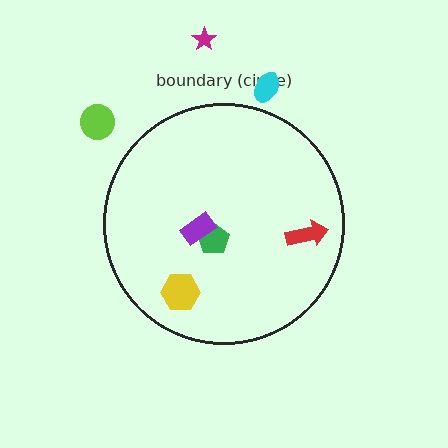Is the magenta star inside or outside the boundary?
Outside.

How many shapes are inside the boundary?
4 inside, 3 outside.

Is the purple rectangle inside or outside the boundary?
Inside.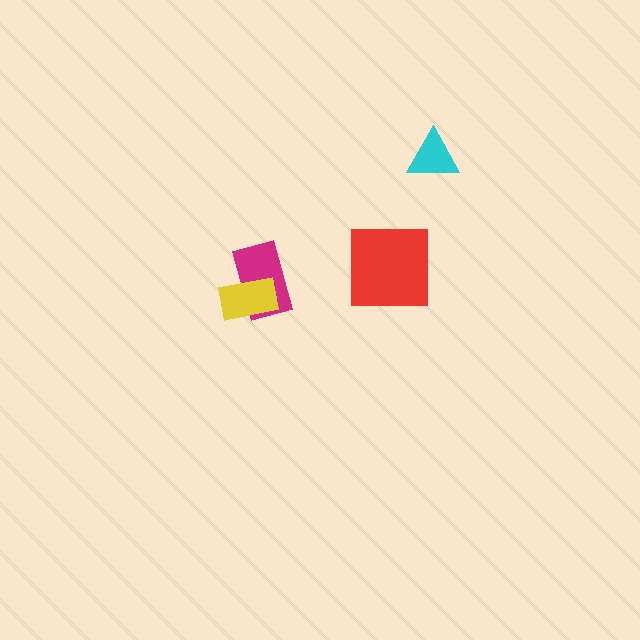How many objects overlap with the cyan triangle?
0 objects overlap with the cyan triangle.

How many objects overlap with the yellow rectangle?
1 object overlaps with the yellow rectangle.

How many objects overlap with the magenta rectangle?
1 object overlaps with the magenta rectangle.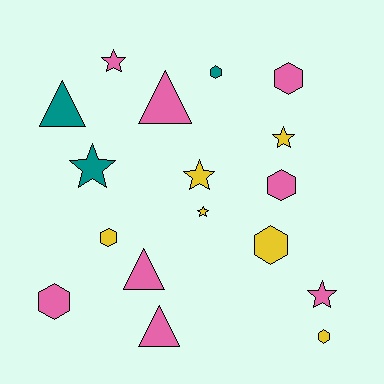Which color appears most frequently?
Pink, with 8 objects.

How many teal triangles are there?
There is 1 teal triangle.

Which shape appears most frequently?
Hexagon, with 7 objects.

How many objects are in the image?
There are 17 objects.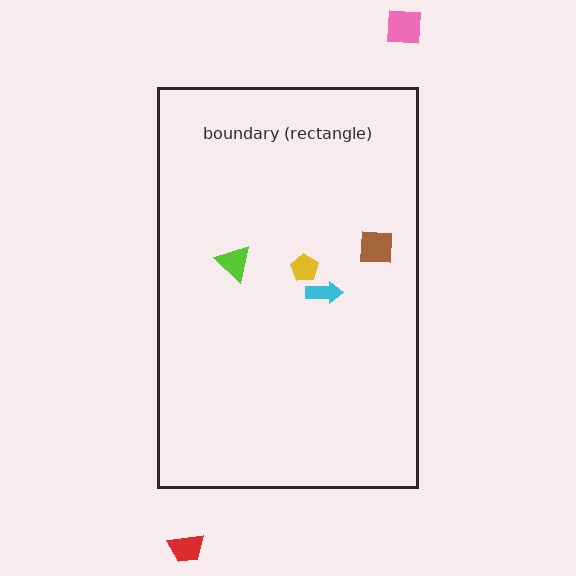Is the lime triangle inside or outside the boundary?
Inside.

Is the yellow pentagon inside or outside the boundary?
Inside.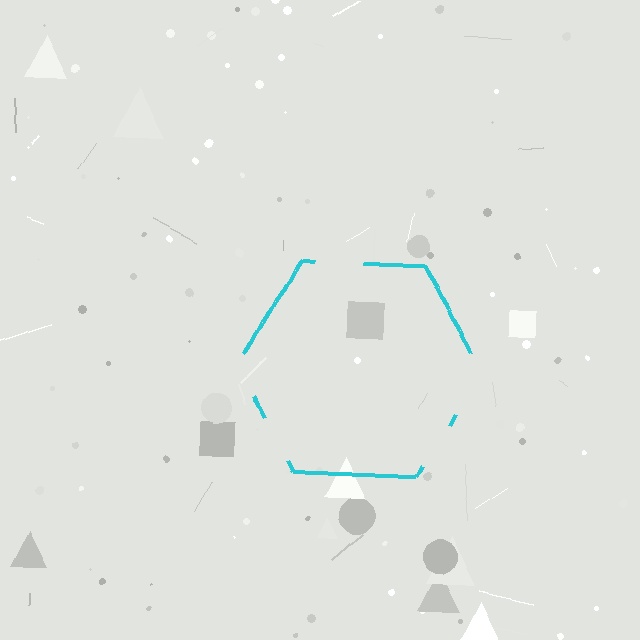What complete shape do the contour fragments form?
The contour fragments form a hexagon.